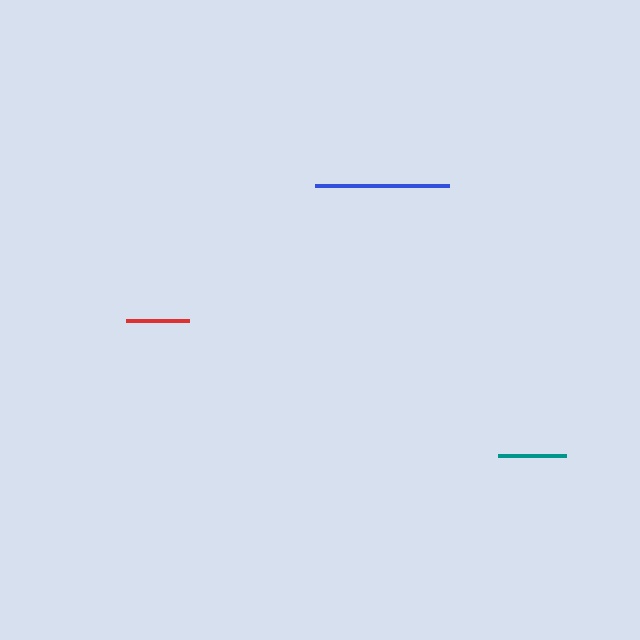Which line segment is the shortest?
The red line is the shortest at approximately 63 pixels.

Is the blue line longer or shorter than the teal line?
The blue line is longer than the teal line.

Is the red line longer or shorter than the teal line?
The teal line is longer than the red line.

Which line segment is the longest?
The blue line is the longest at approximately 133 pixels.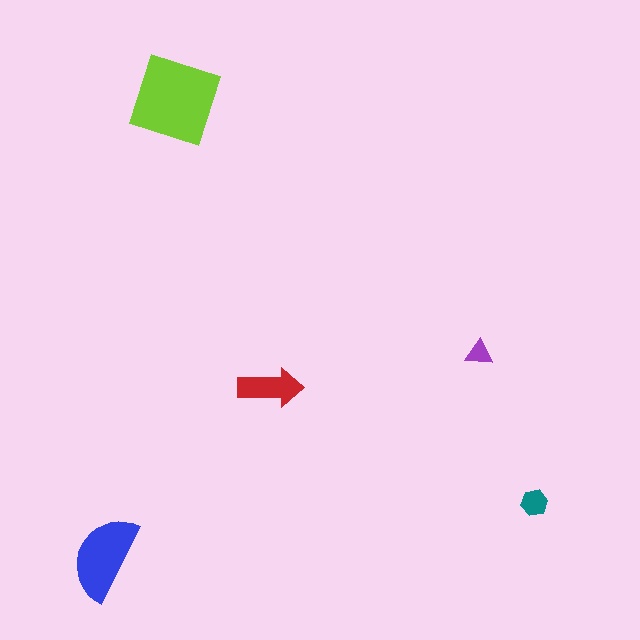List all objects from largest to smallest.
The lime diamond, the blue semicircle, the red arrow, the teal hexagon, the purple triangle.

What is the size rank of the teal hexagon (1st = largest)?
4th.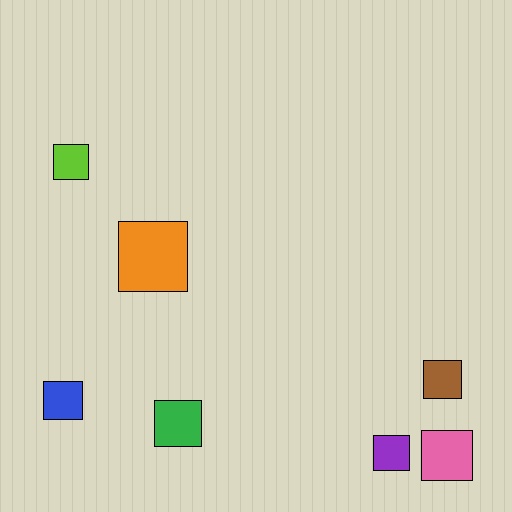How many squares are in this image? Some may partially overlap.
There are 7 squares.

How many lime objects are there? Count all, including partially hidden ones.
There is 1 lime object.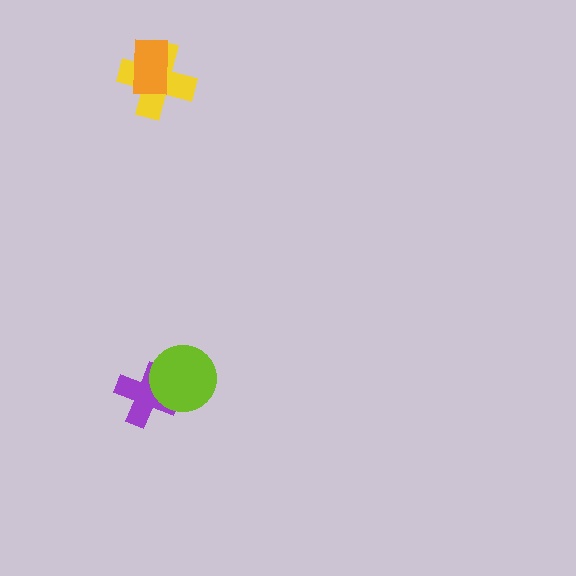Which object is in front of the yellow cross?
The orange rectangle is in front of the yellow cross.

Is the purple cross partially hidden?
Yes, it is partially covered by another shape.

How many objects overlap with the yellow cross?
1 object overlaps with the yellow cross.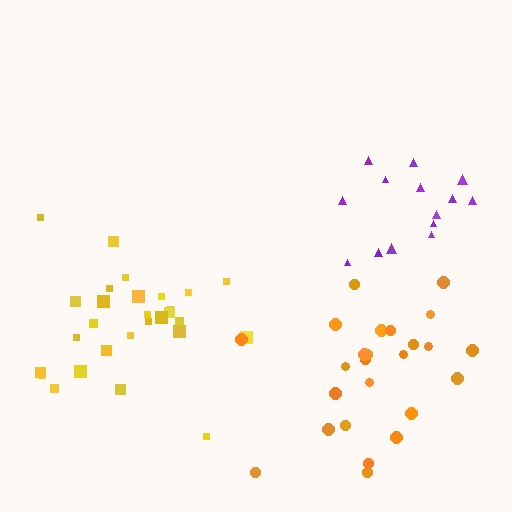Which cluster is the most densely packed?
Yellow.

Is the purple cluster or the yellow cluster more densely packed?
Yellow.